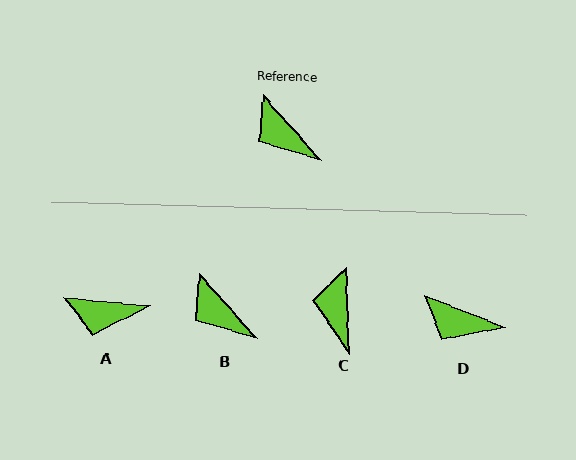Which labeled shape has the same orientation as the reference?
B.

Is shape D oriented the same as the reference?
No, it is off by about 27 degrees.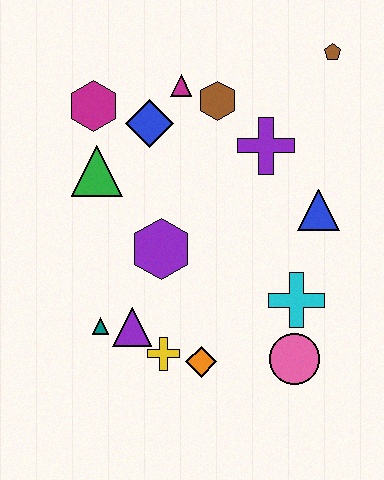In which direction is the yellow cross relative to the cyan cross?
The yellow cross is to the left of the cyan cross.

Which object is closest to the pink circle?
The cyan cross is closest to the pink circle.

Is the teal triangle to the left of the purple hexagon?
Yes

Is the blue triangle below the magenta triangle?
Yes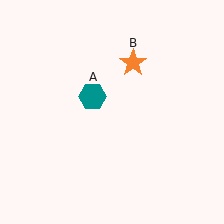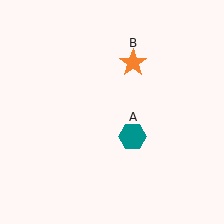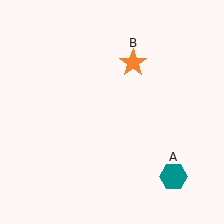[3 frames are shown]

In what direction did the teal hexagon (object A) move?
The teal hexagon (object A) moved down and to the right.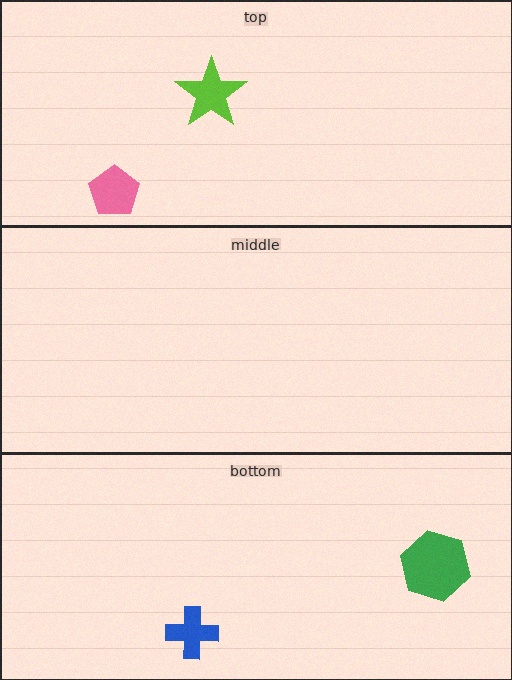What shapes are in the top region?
The lime star, the pink pentagon.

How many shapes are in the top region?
2.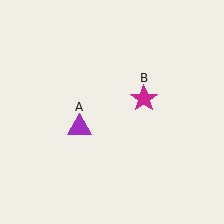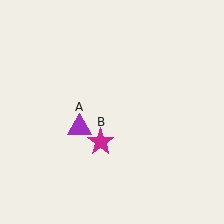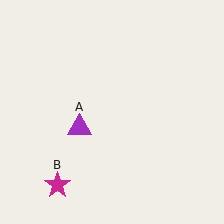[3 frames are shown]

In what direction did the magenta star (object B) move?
The magenta star (object B) moved down and to the left.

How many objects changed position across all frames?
1 object changed position: magenta star (object B).